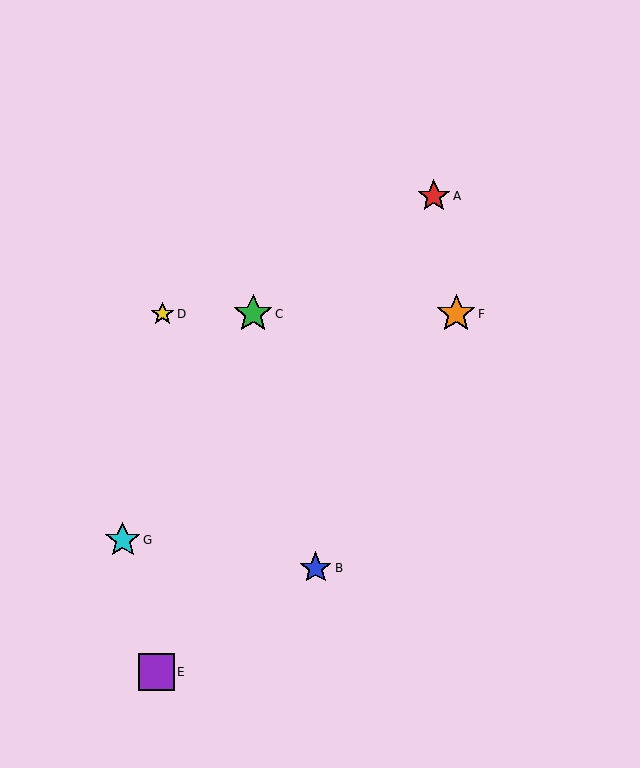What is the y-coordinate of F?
Object F is at y≈314.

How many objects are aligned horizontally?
3 objects (C, D, F) are aligned horizontally.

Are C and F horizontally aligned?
Yes, both are at y≈314.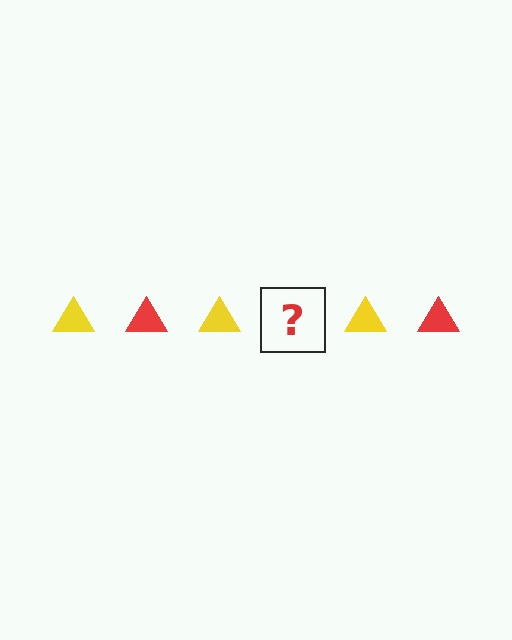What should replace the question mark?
The question mark should be replaced with a red triangle.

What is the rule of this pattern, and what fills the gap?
The rule is that the pattern cycles through yellow, red triangles. The gap should be filled with a red triangle.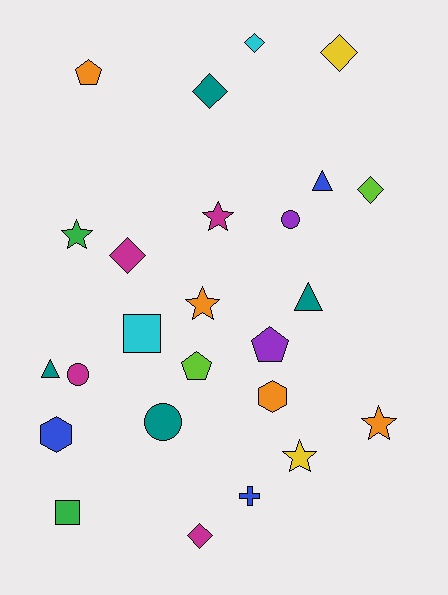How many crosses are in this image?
There is 1 cross.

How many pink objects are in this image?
There are no pink objects.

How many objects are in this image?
There are 25 objects.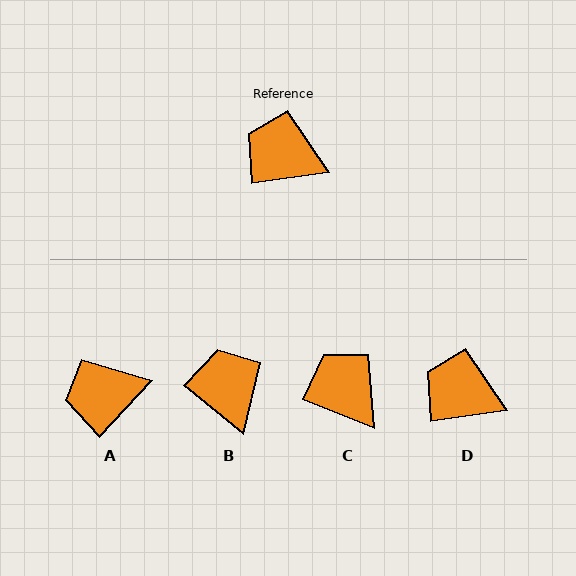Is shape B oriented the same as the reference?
No, it is off by about 47 degrees.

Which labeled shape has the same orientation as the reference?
D.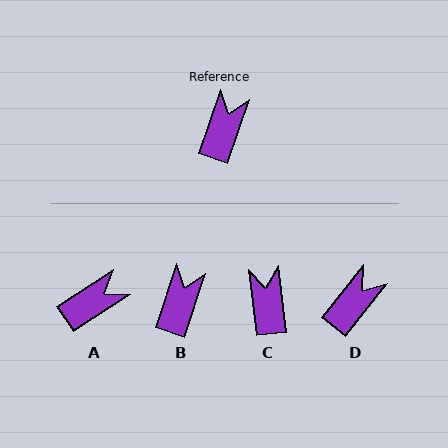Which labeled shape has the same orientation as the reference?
B.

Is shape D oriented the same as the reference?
No, it is off by about 20 degrees.